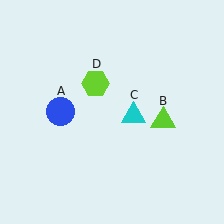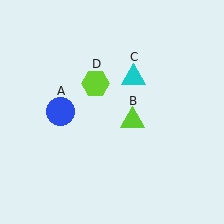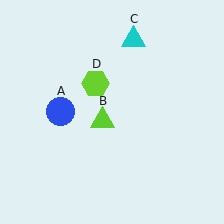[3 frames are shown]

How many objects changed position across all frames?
2 objects changed position: lime triangle (object B), cyan triangle (object C).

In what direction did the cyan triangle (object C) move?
The cyan triangle (object C) moved up.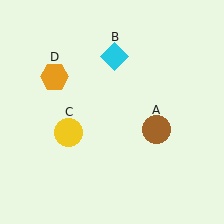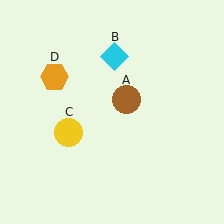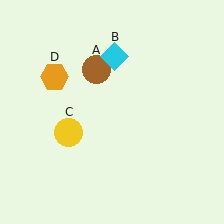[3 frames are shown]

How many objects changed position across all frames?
1 object changed position: brown circle (object A).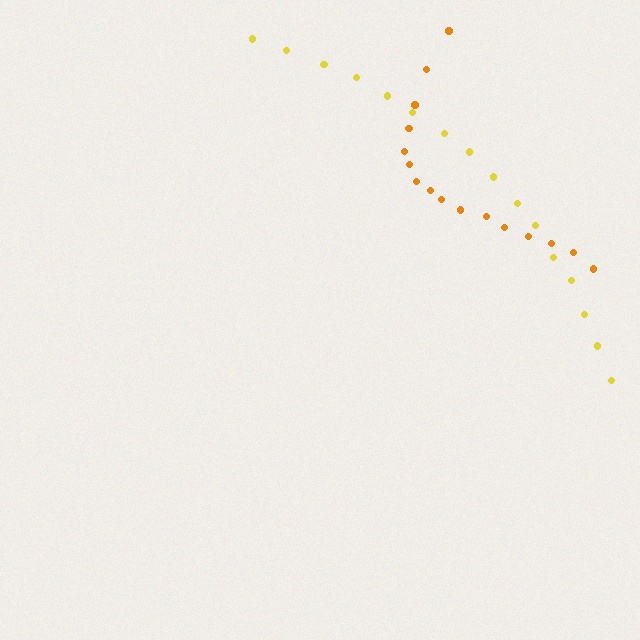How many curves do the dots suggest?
There are 2 distinct paths.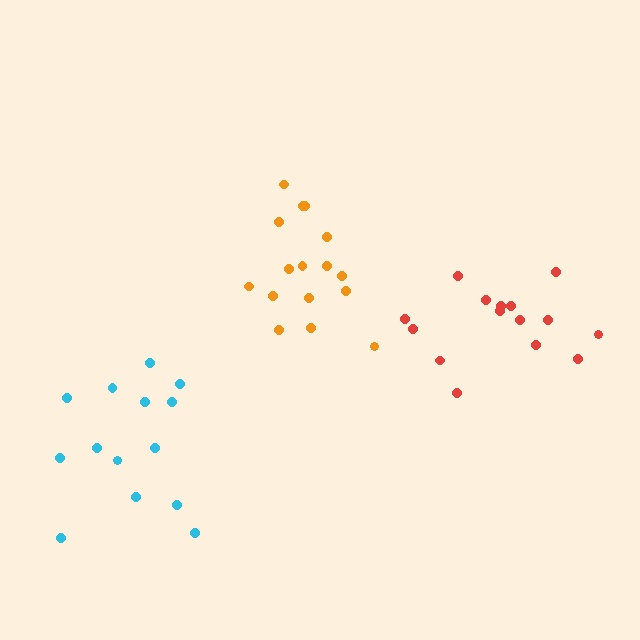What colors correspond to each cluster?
The clusters are colored: orange, cyan, red.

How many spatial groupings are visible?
There are 3 spatial groupings.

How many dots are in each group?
Group 1: 16 dots, Group 2: 14 dots, Group 3: 15 dots (45 total).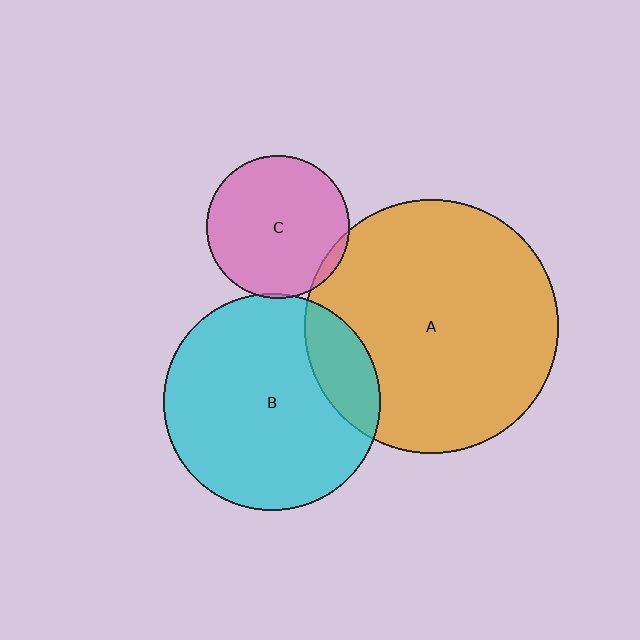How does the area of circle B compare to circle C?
Approximately 2.3 times.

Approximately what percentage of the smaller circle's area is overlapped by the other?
Approximately 5%.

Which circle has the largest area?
Circle A (orange).